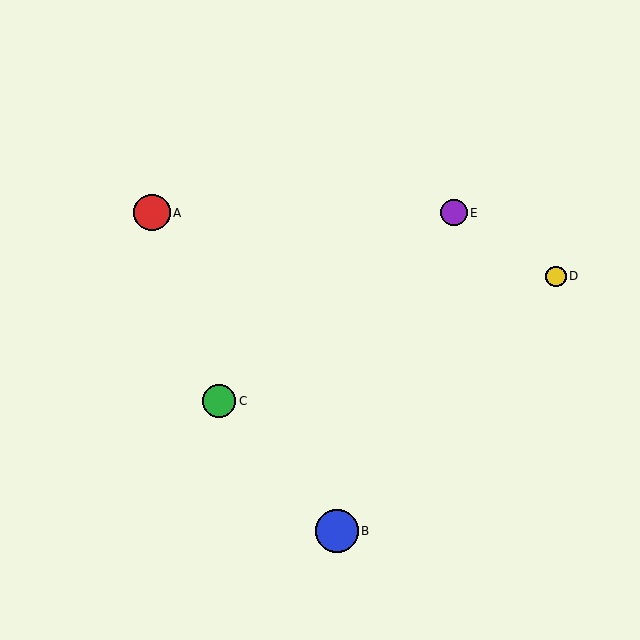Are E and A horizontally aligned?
Yes, both are at y≈213.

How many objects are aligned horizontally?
2 objects (A, E) are aligned horizontally.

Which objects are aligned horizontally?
Objects A, E are aligned horizontally.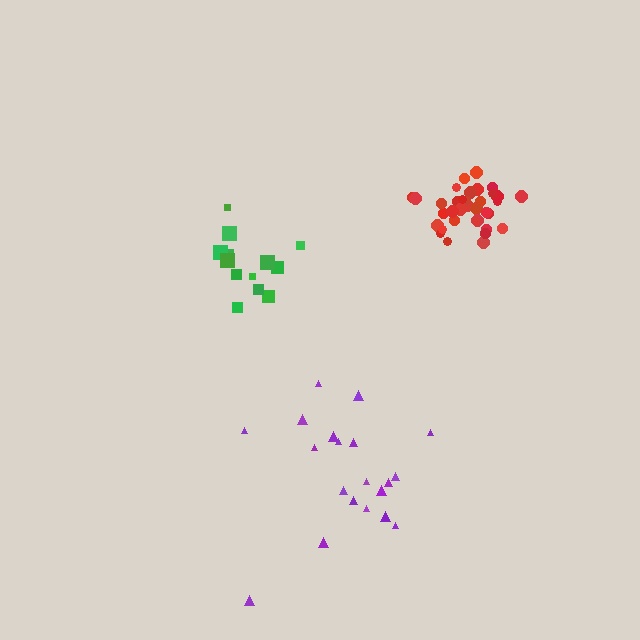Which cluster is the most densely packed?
Red.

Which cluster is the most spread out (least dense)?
Purple.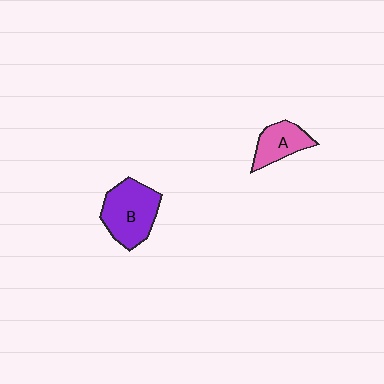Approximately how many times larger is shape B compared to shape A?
Approximately 1.7 times.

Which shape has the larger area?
Shape B (purple).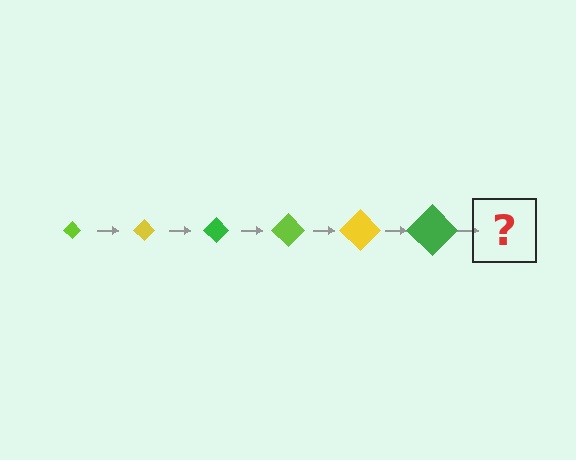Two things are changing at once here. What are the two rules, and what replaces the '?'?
The two rules are that the diamond grows larger each step and the color cycles through lime, yellow, and green. The '?' should be a lime diamond, larger than the previous one.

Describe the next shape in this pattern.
It should be a lime diamond, larger than the previous one.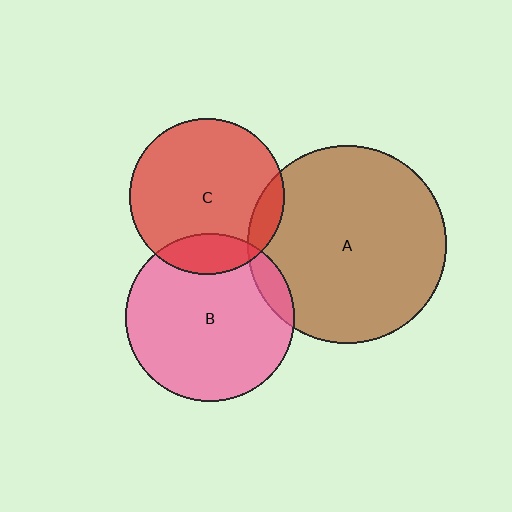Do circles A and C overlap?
Yes.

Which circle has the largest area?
Circle A (brown).